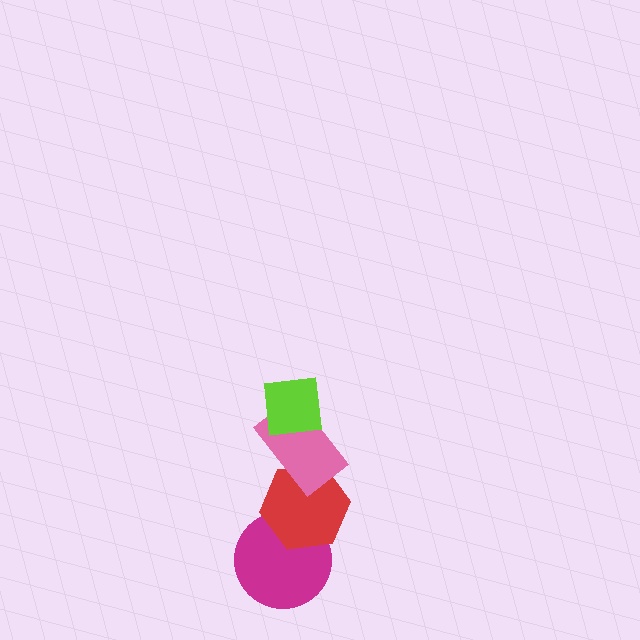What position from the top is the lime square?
The lime square is 1st from the top.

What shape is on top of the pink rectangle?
The lime square is on top of the pink rectangle.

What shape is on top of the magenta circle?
The red hexagon is on top of the magenta circle.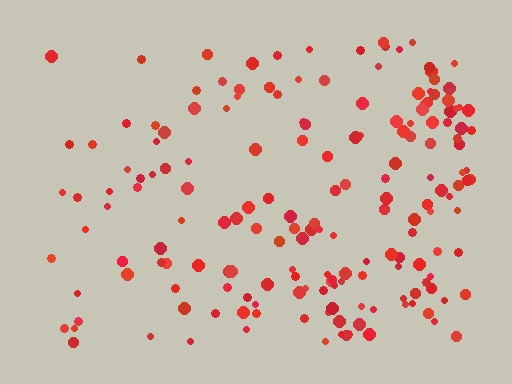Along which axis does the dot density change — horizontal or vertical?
Horizontal.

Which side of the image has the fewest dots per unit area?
The left.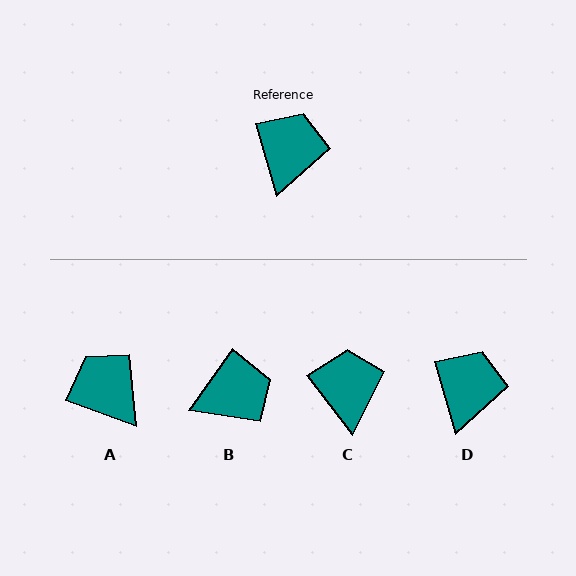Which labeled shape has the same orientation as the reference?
D.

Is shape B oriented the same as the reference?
No, it is off by about 51 degrees.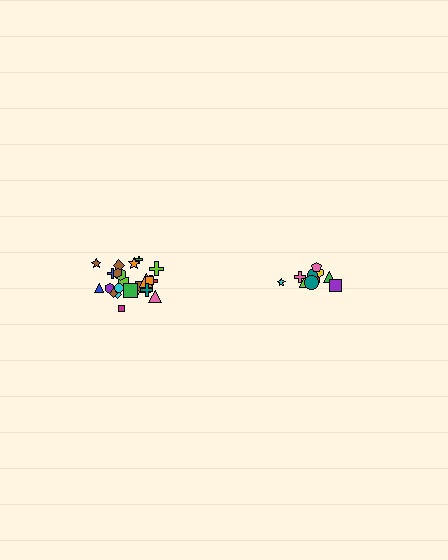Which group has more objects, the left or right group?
The left group.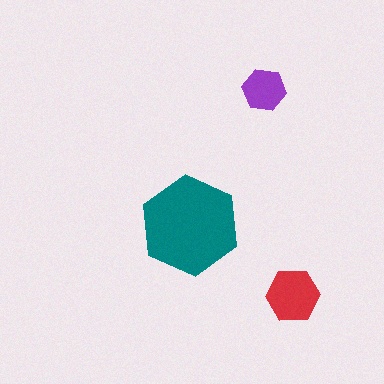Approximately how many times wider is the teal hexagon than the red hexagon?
About 2 times wider.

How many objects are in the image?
There are 3 objects in the image.